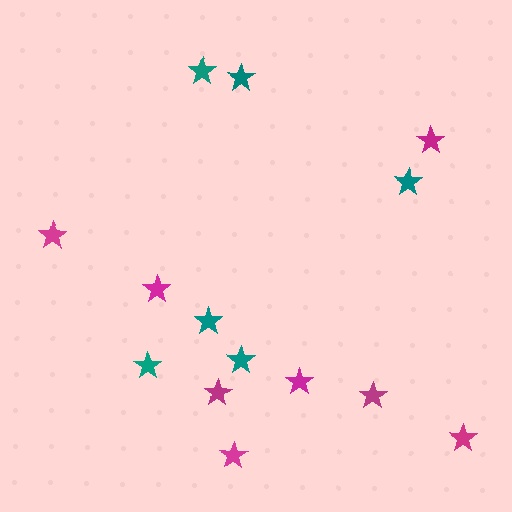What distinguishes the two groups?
There are 2 groups: one group of teal stars (6) and one group of magenta stars (8).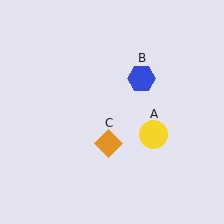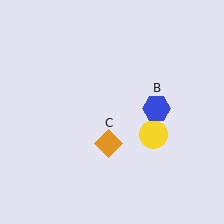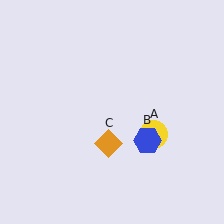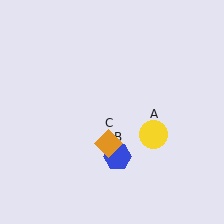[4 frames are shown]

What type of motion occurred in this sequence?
The blue hexagon (object B) rotated clockwise around the center of the scene.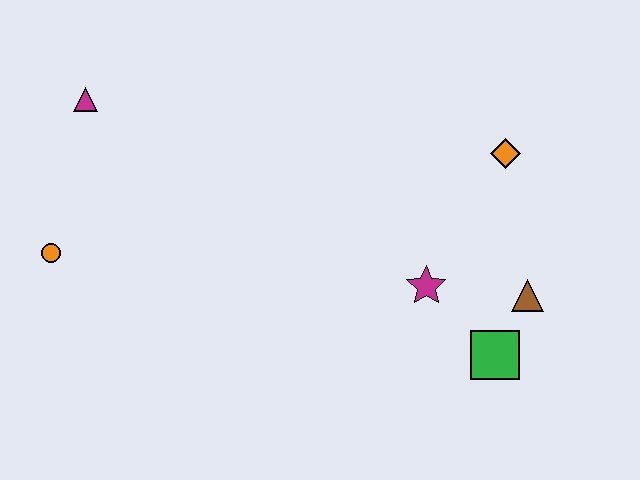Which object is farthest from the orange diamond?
The orange circle is farthest from the orange diamond.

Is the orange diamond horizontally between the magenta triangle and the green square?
No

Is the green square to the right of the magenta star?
Yes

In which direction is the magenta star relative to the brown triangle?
The magenta star is to the left of the brown triangle.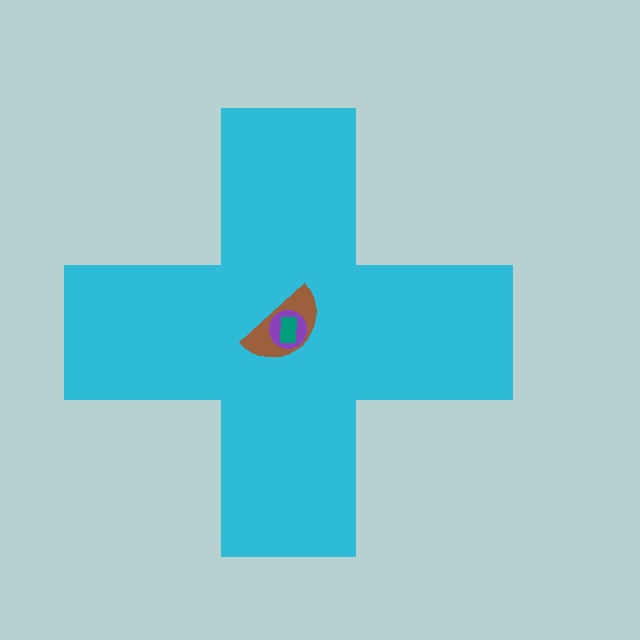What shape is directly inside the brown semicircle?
The purple circle.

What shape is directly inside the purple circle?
The teal rectangle.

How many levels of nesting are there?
4.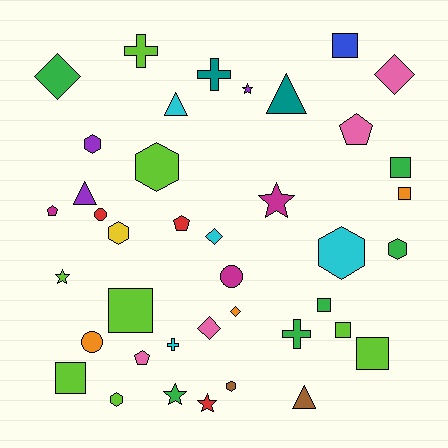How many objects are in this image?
There are 40 objects.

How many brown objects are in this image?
There are 2 brown objects.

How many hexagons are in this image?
There are 7 hexagons.